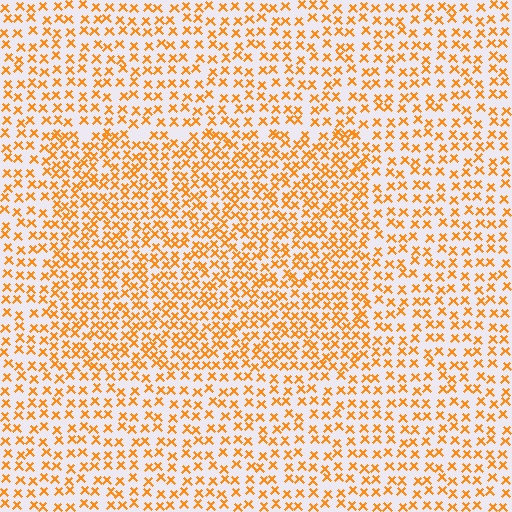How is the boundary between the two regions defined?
The boundary is defined by a change in element density (approximately 1.6x ratio). All elements are the same color, size, and shape.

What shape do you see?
I see a rectangle.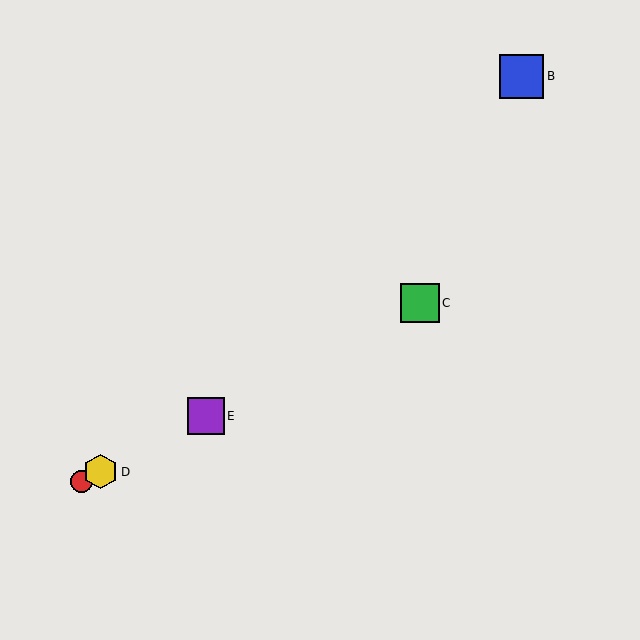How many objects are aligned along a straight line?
4 objects (A, C, D, E) are aligned along a straight line.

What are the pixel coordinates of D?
Object D is at (100, 472).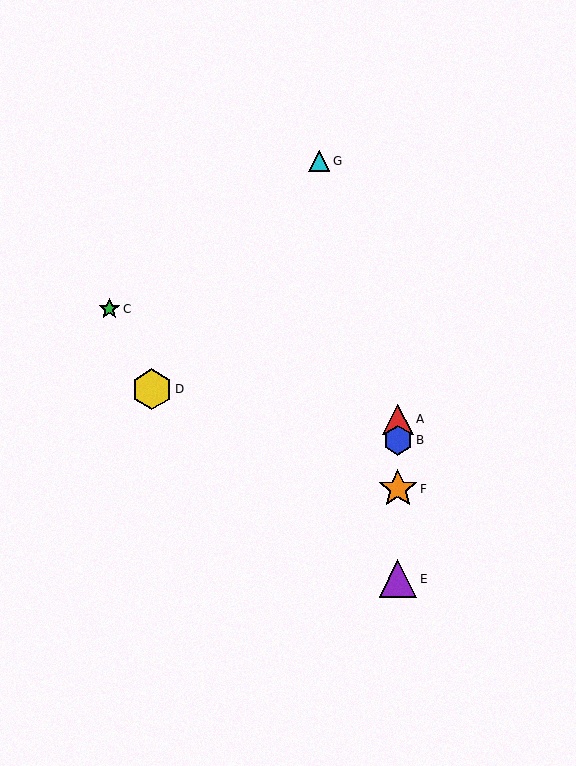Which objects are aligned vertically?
Objects A, B, E, F are aligned vertically.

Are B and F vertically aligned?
Yes, both are at x≈398.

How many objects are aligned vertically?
4 objects (A, B, E, F) are aligned vertically.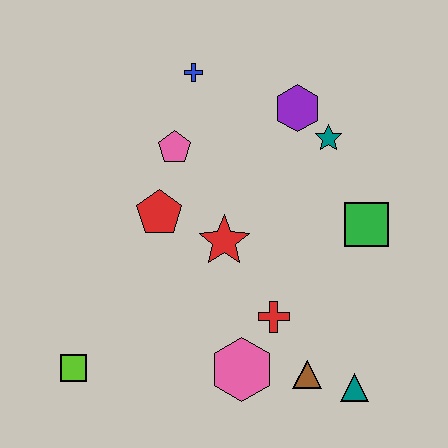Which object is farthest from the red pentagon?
The teal triangle is farthest from the red pentagon.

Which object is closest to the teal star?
The purple hexagon is closest to the teal star.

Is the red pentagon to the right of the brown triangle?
No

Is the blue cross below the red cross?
No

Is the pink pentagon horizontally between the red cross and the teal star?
No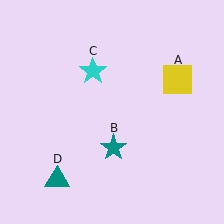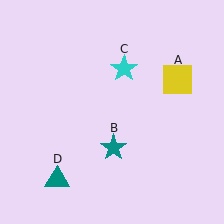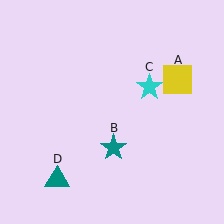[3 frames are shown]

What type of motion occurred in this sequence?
The cyan star (object C) rotated clockwise around the center of the scene.